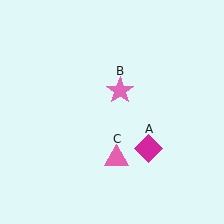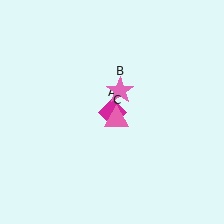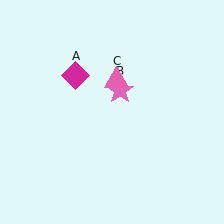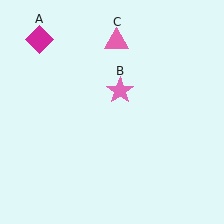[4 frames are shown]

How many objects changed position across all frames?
2 objects changed position: magenta diamond (object A), pink triangle (object C).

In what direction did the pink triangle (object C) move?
The pink triangle (object C) moved up.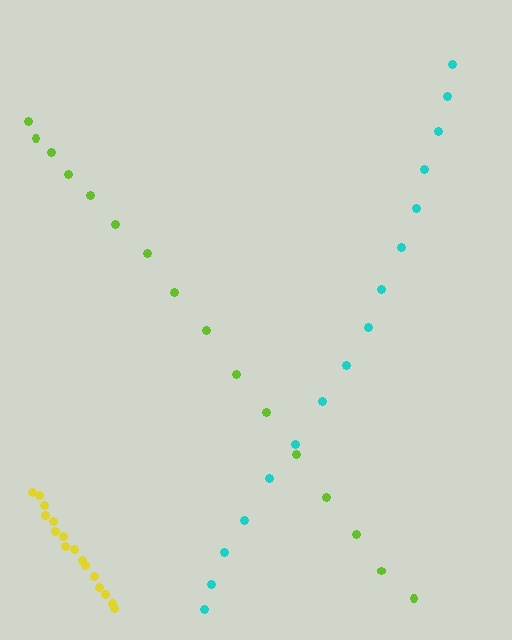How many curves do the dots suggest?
There are 3 distinct paths.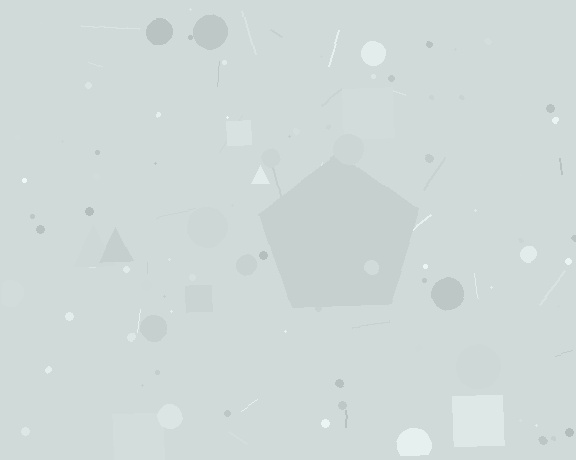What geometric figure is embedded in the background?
A pentagon is embedded in the background.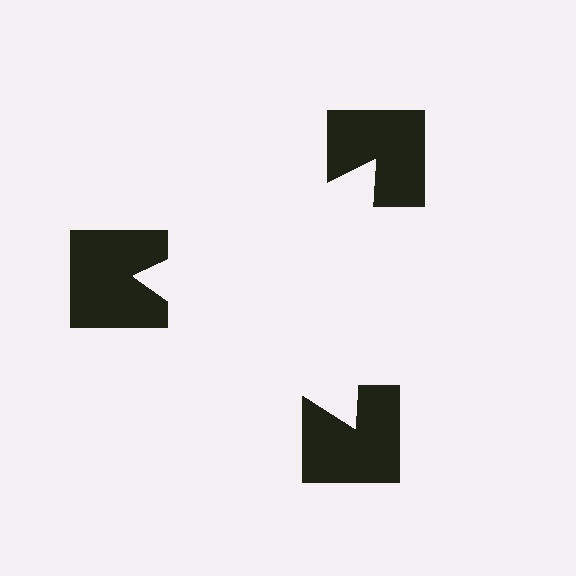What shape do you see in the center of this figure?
An illusory triangle — its edges are inferred from the aligned wedge cuts in the notched squares, not physically drawn.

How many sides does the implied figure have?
3 sides.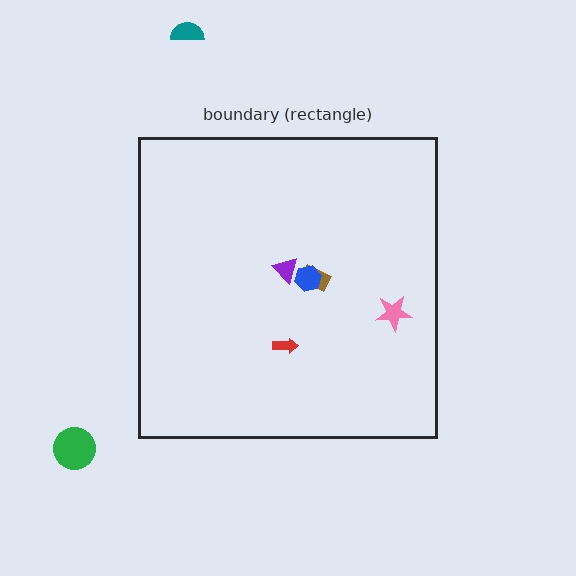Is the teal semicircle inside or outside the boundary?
Outside.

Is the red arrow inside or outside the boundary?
Inside.